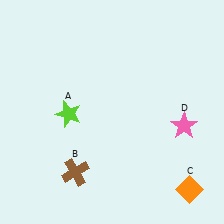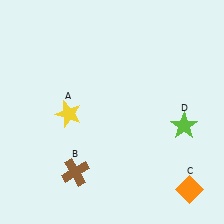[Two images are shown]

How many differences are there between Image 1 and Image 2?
There are 2 differences between the two images.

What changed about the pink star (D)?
In Image 1, D is pink. In Image 2, it changed to lime.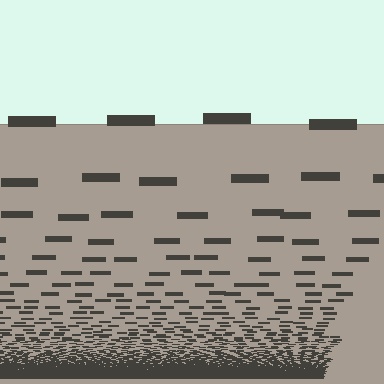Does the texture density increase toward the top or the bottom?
Density increases toward the bottom.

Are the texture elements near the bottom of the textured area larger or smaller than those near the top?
Smaller. The gradient is inverted — elements near the bottom are smaller and denser.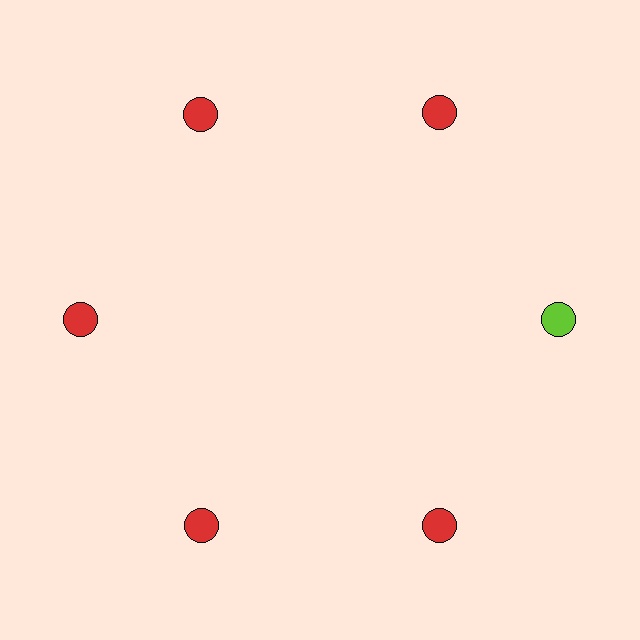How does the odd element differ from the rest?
It has a different color: lime instead of red.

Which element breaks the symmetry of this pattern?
The lime circle at roughly the 3 o'clock position breaks the symmetry. All other shapes are red circles.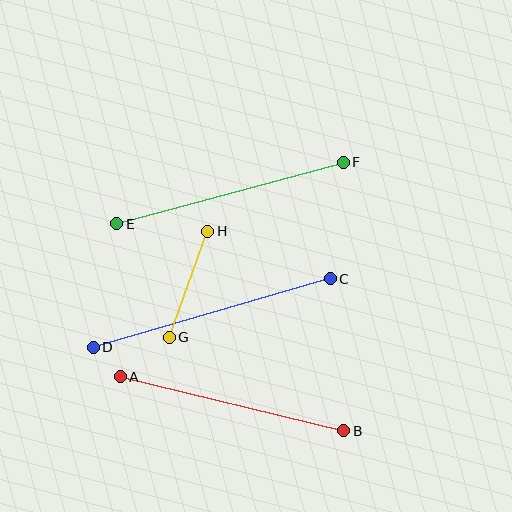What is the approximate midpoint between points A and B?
The midpoint is at approximately (232, 404) pixels.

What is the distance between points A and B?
The distance is approximately 230 pixels.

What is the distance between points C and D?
The distance is approximately 247 pixels.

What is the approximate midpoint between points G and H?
The midpoint is at approximately (189, 284) pixels.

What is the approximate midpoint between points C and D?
The midpoint is at approximately (212, 313) pixels.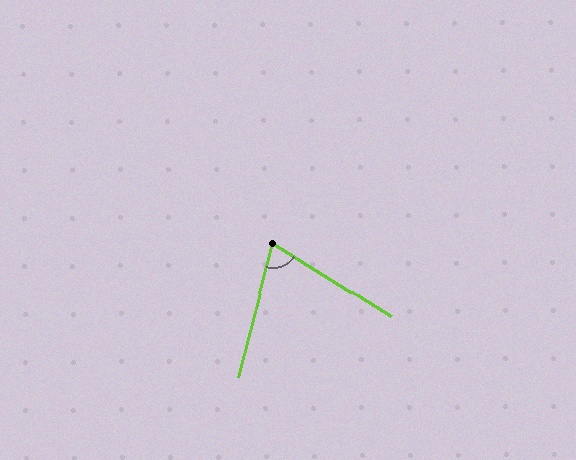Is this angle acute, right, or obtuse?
It is acute.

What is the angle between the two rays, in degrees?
Approximately 73 degrees.